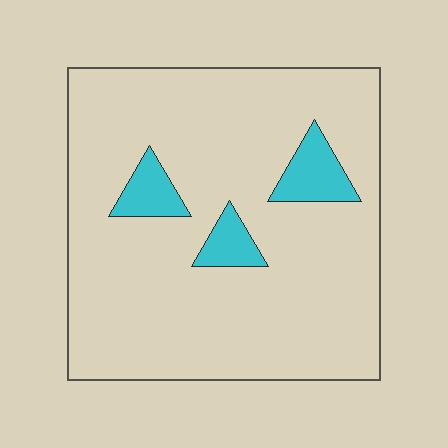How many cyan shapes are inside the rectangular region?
3.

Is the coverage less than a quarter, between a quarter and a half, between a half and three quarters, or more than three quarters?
Less than a quarter.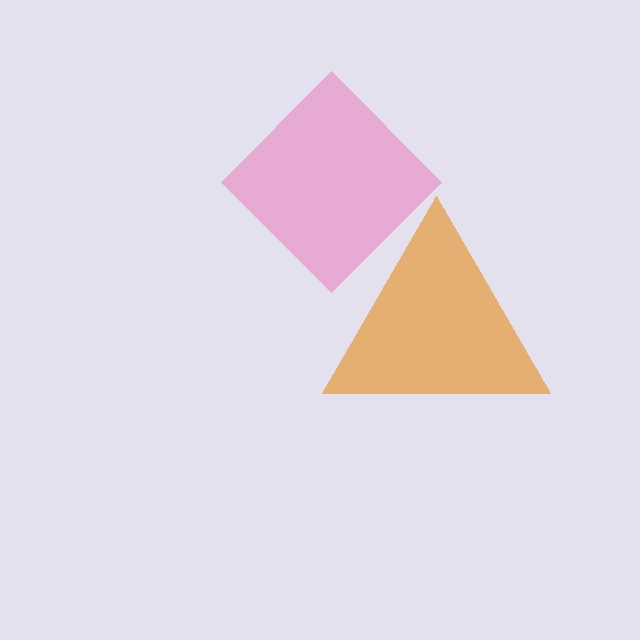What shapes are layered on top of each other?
The layered shapes are: an orange triangle, a pink diamond.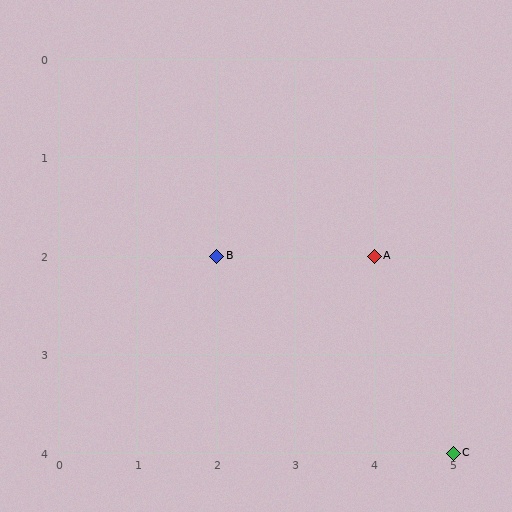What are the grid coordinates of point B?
Point B is at grid coordinates (2, 2).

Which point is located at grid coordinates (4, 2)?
Point A is at (4, 2).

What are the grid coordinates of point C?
Point C is at grid coordinates (5, 4).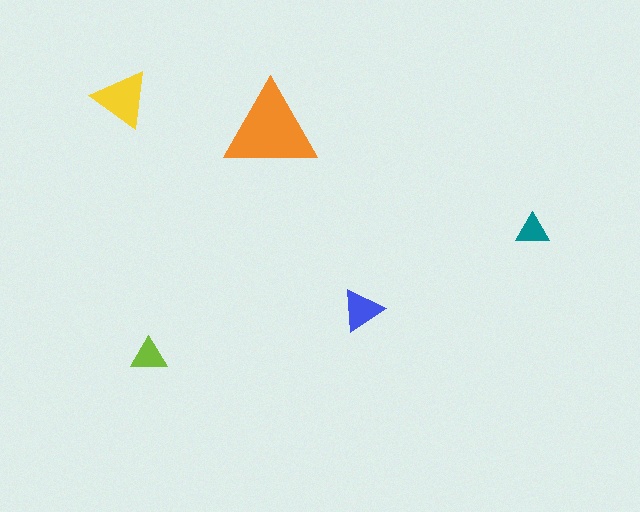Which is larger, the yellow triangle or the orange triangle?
The orange one.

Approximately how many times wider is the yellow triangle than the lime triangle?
About 1.5 times wider.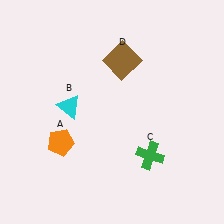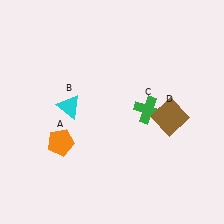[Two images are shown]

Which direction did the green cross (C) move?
The green cross (C) moved up.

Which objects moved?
The objects that moved are: the green cross (C), the brown square (D).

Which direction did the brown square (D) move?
The brown square (D) moved down.